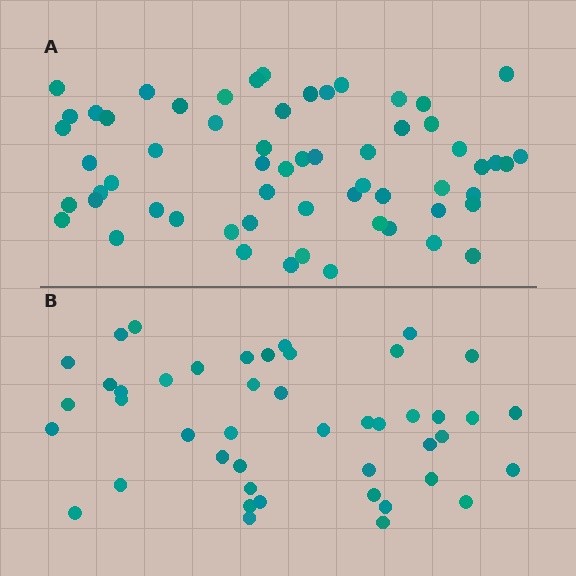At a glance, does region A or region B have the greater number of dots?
Region A (the top region) has more dots.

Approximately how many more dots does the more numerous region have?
Region A has approximately 15 more dots than region B.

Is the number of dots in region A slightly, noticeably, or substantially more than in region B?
Region A has noticeably more, but not dramatically so. The ratio is roughly 1.3 to 1.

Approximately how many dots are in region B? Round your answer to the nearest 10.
About 40 dots. (The exact count is 45, which rounds to 40.)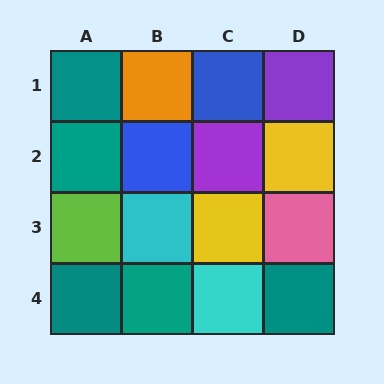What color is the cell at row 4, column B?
Teal.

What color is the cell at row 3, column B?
Cyan.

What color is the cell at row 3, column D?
Pink.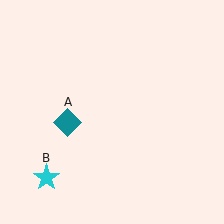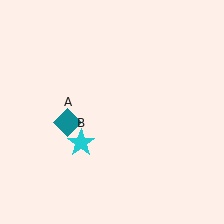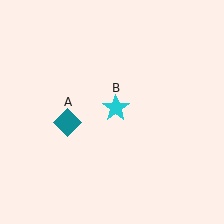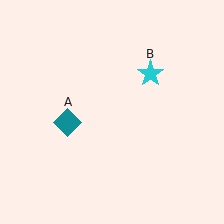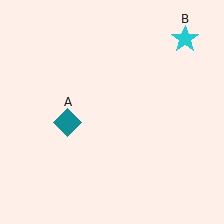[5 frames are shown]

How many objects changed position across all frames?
1 object changed position: cyan star (object B).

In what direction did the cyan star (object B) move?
The cyan star (object B) moved up and to the right.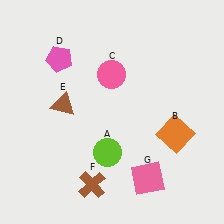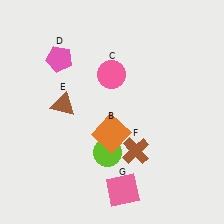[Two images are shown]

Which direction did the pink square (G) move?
The pink square (G) moved left.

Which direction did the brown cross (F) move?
The brown cross (F) moved right.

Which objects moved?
The objects that moved are: the orange square (B), the brown cross (F), the pink square (G).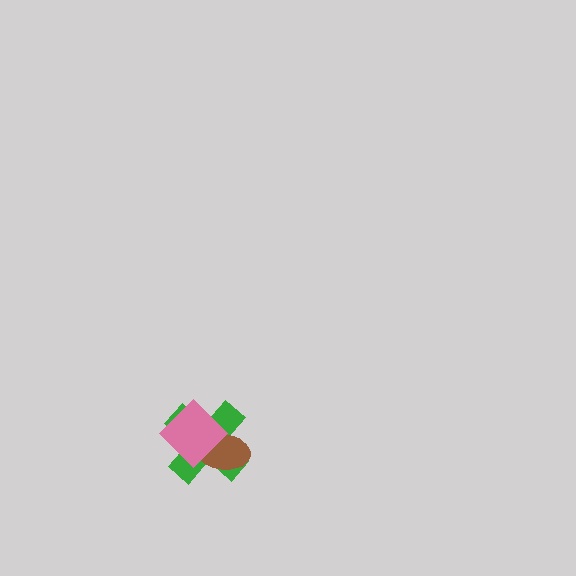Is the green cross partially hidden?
Yes, it is partially covered by another shape.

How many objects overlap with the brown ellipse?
2 objects overlap with the brown ellipse.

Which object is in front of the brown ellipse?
The pink diamond is in front of the brown ellipse.